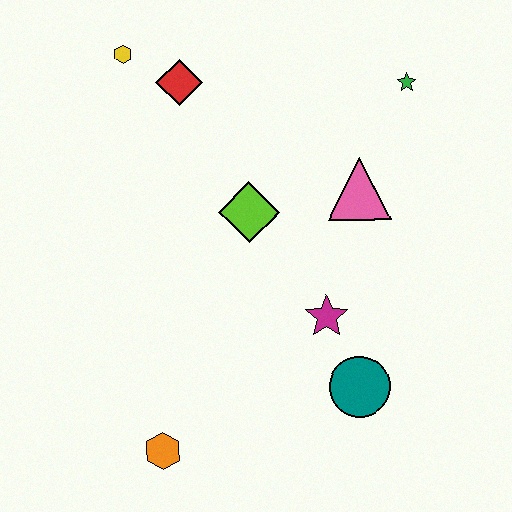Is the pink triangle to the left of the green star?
Yes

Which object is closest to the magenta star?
The teal circle is closest to the magenta star.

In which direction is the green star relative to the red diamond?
The green star is to the right of the red diamond.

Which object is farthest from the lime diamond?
The orange hexagon is farthest from the lime diamond.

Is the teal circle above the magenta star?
No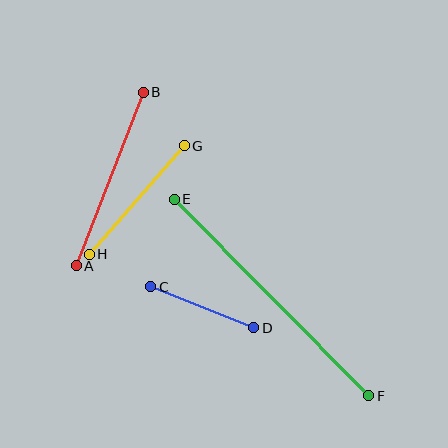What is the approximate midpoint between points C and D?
The midpoint is at approximately (202, 307) pixels.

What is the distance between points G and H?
The distance is approximately 144 pixels.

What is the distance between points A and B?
The distance is approximately 186 pixels.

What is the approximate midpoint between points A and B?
The midpoint is at approximately (110, 179) pixels.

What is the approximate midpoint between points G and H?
The midpoint is at approximately (137, 200) pixels.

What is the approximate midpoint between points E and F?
The midpoint is at approximately (272, 297) pixels.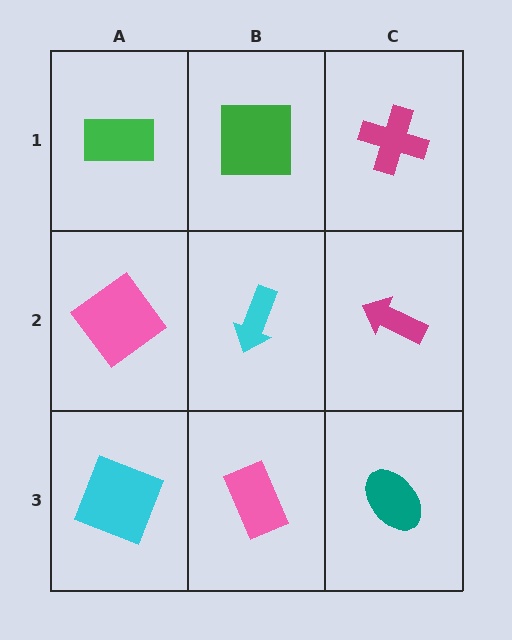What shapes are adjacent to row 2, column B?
A green square (row 1, column B), a pink rectangle (row 3, column B), a pink diamond (row 2, column A), a magenta arrow (row 2, column C).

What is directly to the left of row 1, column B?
A green rectangle.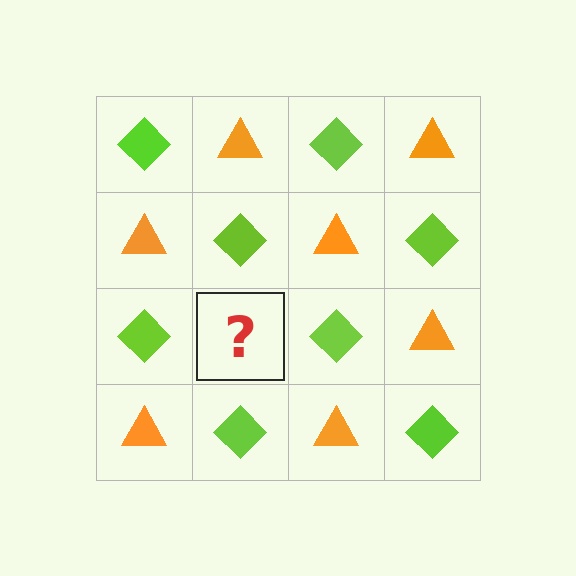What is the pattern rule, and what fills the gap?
The rule is that it alternates lime diamond and orange triangle in a checkerboard pattern. The gap should be filled with an orange triangle.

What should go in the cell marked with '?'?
The missing cell should contain an orange triangle.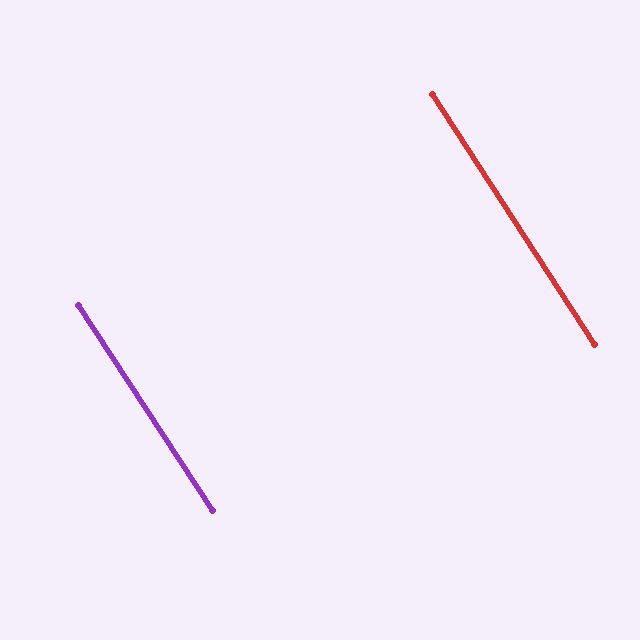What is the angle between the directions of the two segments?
Approximately 0 degrees.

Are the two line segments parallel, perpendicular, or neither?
Parallel — their directions differ by only 0.2°.